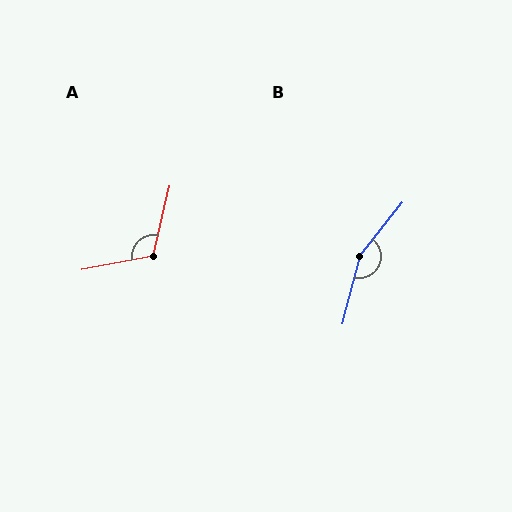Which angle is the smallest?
A, at approximately 114 degrees.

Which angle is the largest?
B, at approximately 156 degrees.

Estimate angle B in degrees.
Approximately 156 degrees.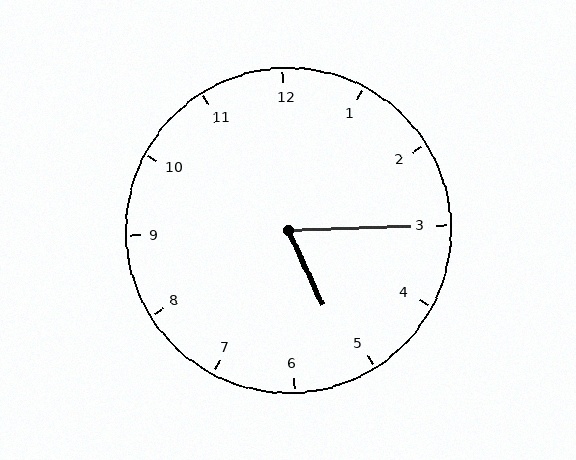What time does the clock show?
5:15.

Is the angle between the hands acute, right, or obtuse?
It is acute.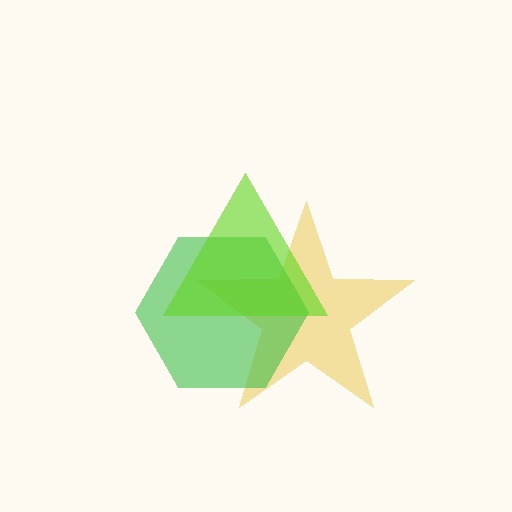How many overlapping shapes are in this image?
There are 3 overlapping shapes in the image.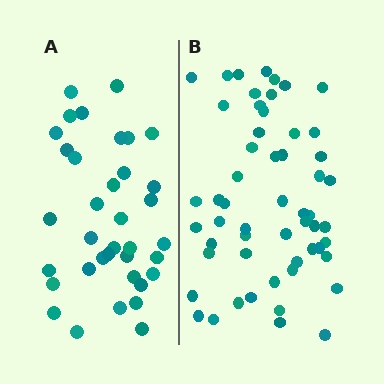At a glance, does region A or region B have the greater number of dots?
Region B (the right region) has more dots.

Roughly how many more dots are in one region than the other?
Region B has approximately 20 more dots than region A.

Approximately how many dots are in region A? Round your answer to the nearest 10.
About 40 dots. (The exact count is 36, which rounds to 40.)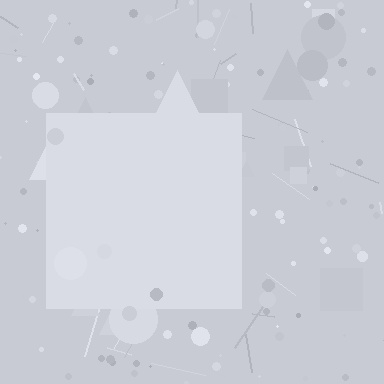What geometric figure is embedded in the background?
A square is embedded in the background.